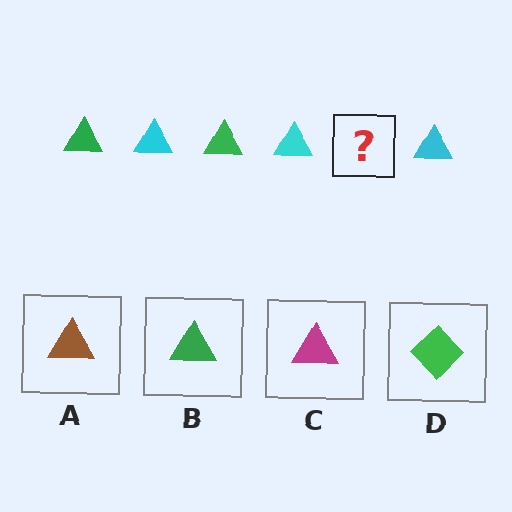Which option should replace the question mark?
Option B.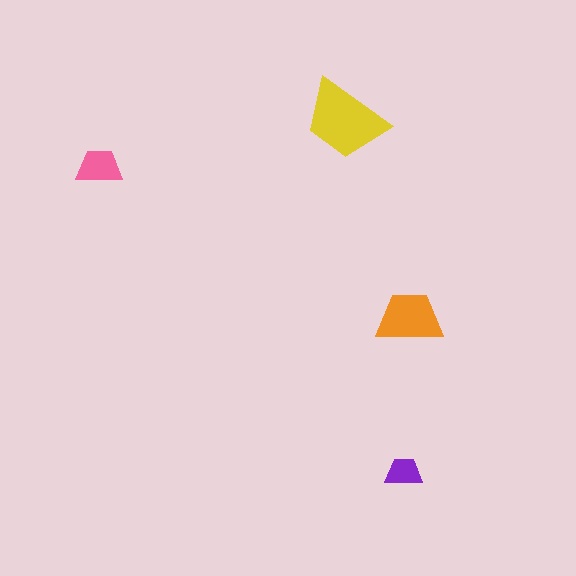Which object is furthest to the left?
The pink trapezoid is leftmost.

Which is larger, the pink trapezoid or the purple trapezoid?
The pink one.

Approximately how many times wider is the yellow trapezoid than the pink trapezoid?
About 2 times wider.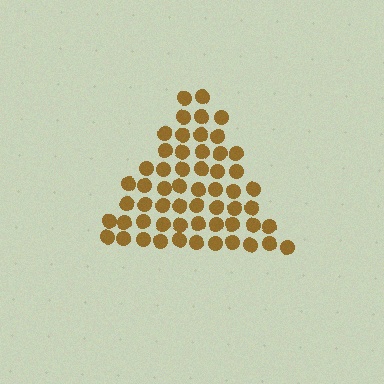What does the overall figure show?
The overall figure shows a triangle.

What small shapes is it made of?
It is made of small circles.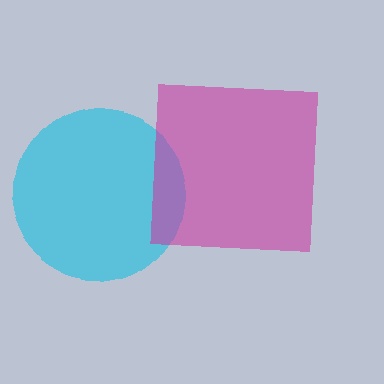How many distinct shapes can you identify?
There are 2 distinct shapes: a cyan circle, a magenta square.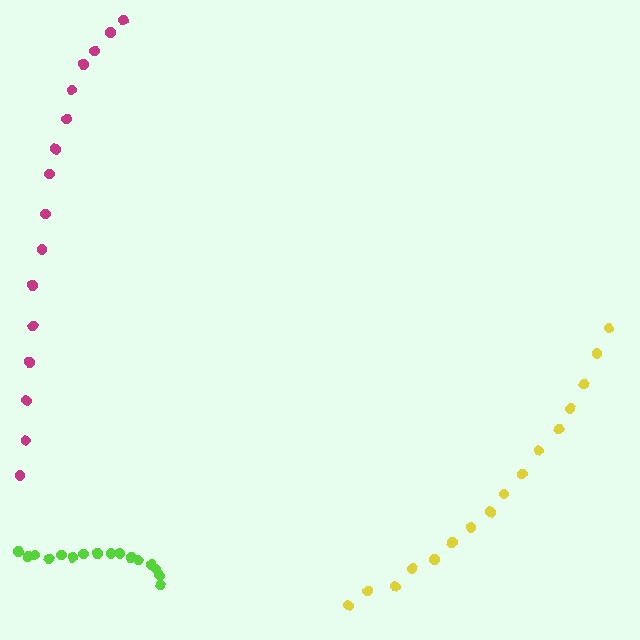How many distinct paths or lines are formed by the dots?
There are 3 distinct paths.